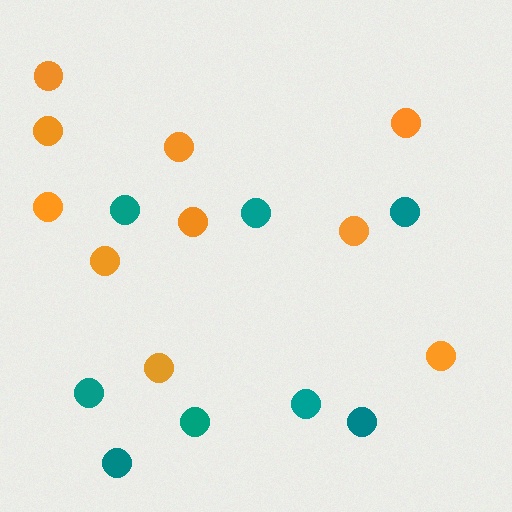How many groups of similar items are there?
There are 2 groups: one group of teal circles (8) and one group of orange circles (10).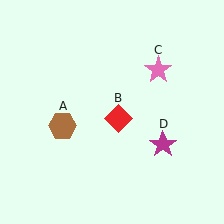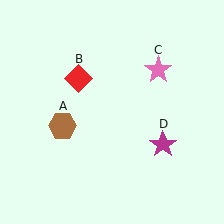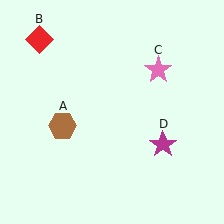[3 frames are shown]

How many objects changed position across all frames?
1 object changed position: red diamond (object B).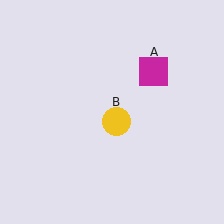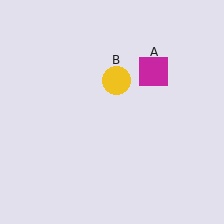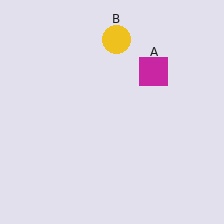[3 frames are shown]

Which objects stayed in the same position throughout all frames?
Magenta square (object A) remained stationary.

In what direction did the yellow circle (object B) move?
The yellow circle (object B) moved up.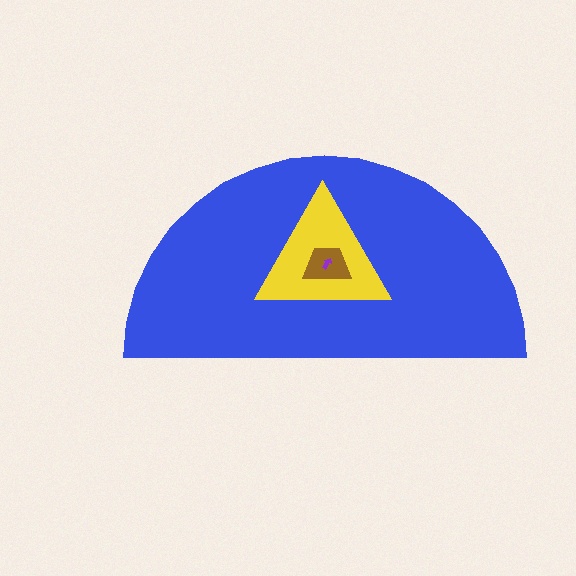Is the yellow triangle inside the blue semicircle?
Yes.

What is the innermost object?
The purple arrow.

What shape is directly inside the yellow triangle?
The brown trapezoid.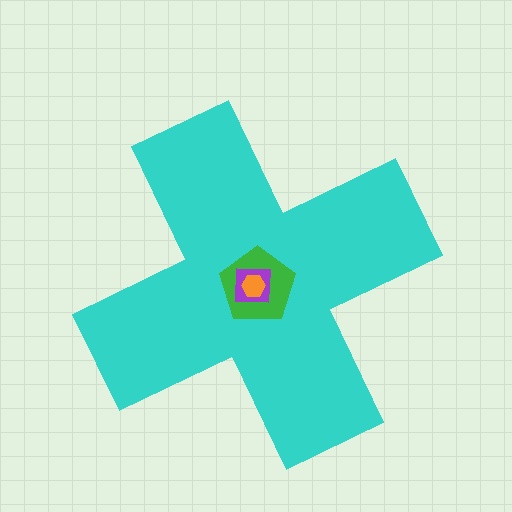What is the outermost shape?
The cyan cross.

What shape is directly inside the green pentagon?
The purple square.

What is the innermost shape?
The orange hexagon.